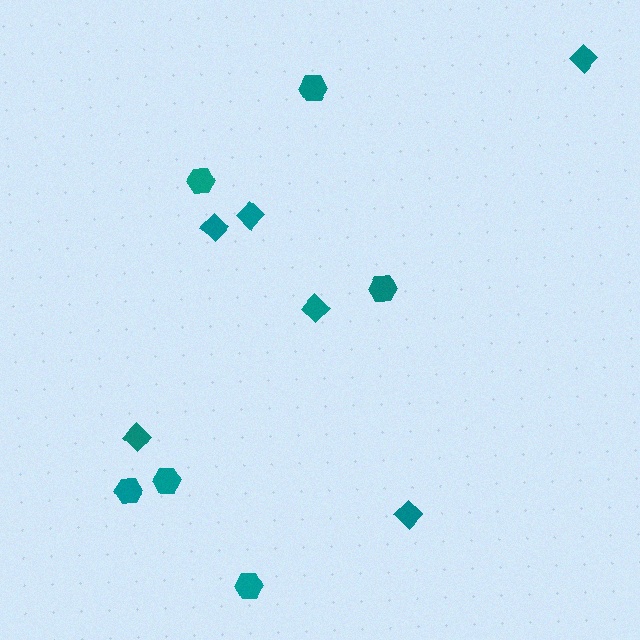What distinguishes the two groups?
There are 2 groups: one group of hexagons (6) and one group of diamonds (6).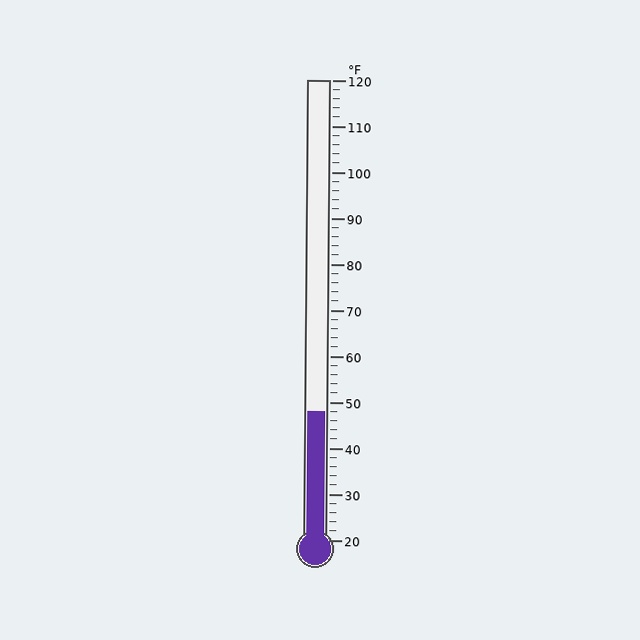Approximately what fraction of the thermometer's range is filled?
The thermometer is filled to approximately 30% of its range.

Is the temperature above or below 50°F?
The temperature is below 50°F.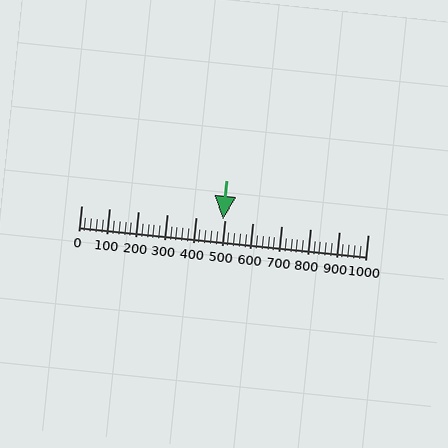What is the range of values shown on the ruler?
The ruler shows values from 0 to 1000.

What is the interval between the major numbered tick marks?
The major tick marks are spaced 100 units apart.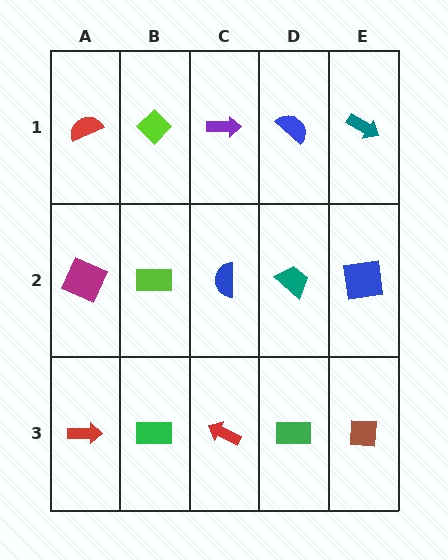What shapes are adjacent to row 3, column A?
A magenta square (row 2, column A), a green rectangle (row 3, column B).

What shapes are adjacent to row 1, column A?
A magenta square (row 2, column A), a lime diamond (row 1, column B).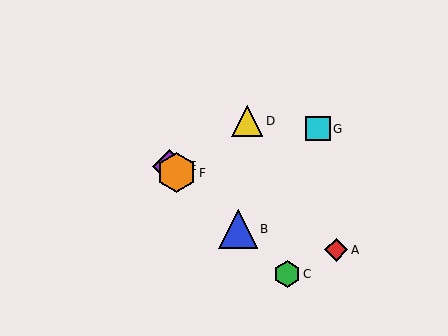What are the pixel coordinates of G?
Object G is at (318, 129).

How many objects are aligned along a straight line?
4 objects (B, C, E, F) are aligned along a straight line.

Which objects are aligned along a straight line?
Objects B, C, E, F are aligned along a straight line.